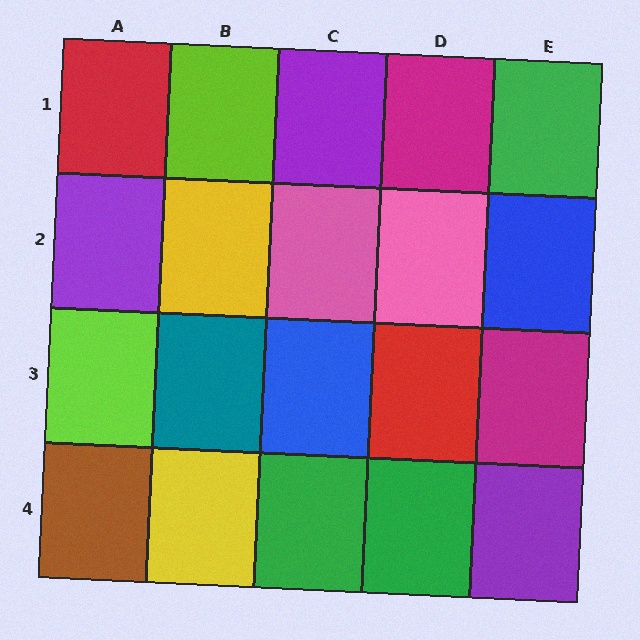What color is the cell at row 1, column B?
Lime.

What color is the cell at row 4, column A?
Brown.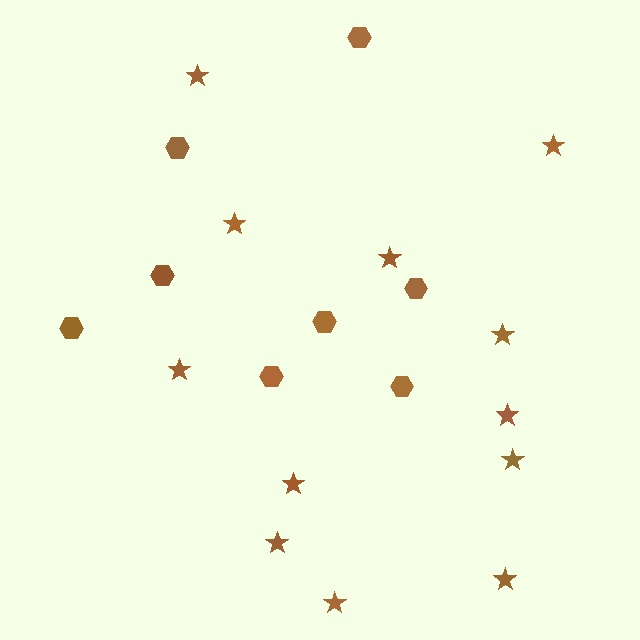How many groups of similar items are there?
There are 2 groups: one group of hexagons (8) and one group of stars (12).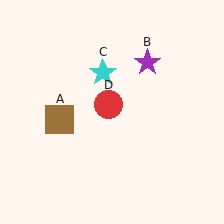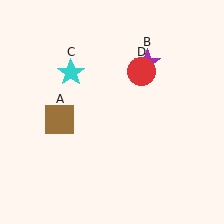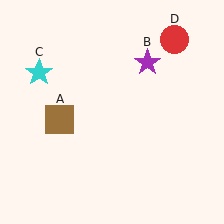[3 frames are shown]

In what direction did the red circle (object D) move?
The red circle (object D) moved up and to the right.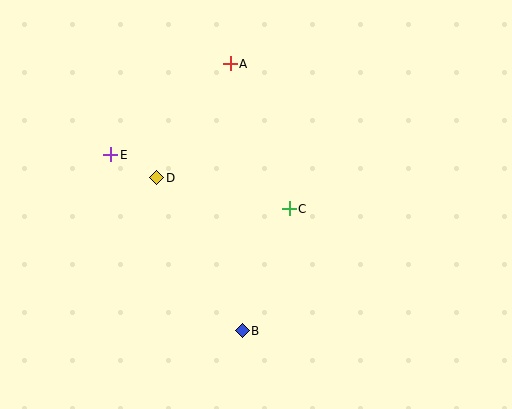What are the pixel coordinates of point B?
Point B is at (242, 331).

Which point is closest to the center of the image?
Point C at (289, 209) is closest to the center.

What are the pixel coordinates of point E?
Point E is at (111, 155).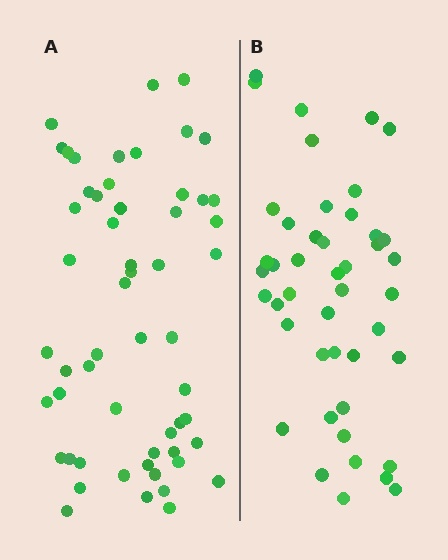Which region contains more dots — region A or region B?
Region A (the left region) has more dots.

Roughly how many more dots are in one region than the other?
Region A has roughly 12 or so more dots than region B.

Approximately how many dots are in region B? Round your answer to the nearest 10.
About 40 dots. (The exact count is 45, which rounds to 40.)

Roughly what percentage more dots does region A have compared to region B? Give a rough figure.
About 25% more.